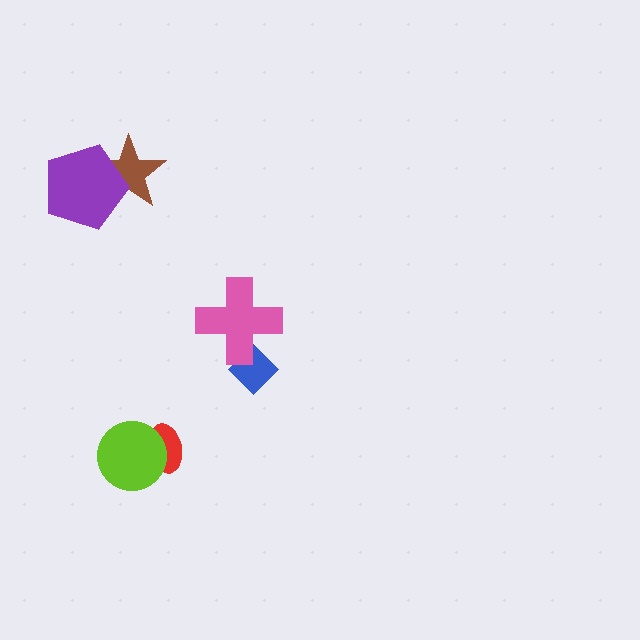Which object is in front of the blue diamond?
The pink cross is in front of the blue diamond.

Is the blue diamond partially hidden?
Yes, it is partially covered by another shape.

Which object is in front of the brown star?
The purple pentagon is in front of the brown star.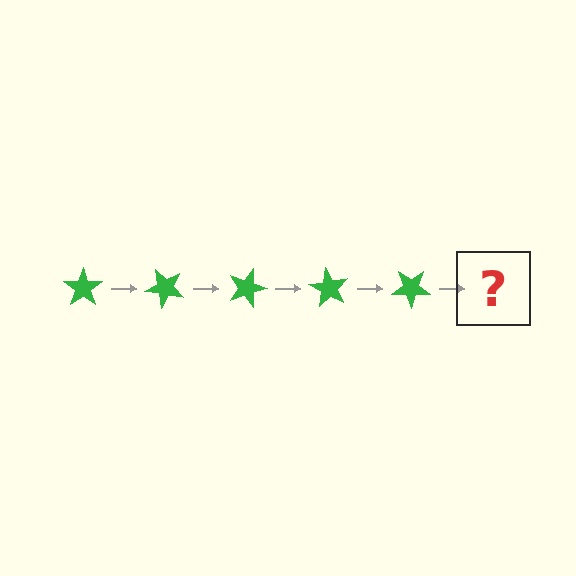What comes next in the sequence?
The next element should be a green star rotated 225 degrees.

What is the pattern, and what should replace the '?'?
The pattern is that the star rotates 45 degrees each step. The '?' should be a green star rotated 225 degrees.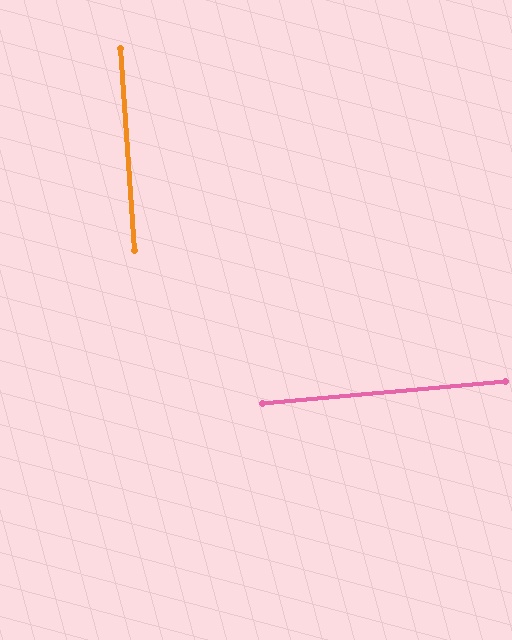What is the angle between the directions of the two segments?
Approximately 89 degrees.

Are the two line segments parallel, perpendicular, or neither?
Perpendicular — they meet at approximately 89°.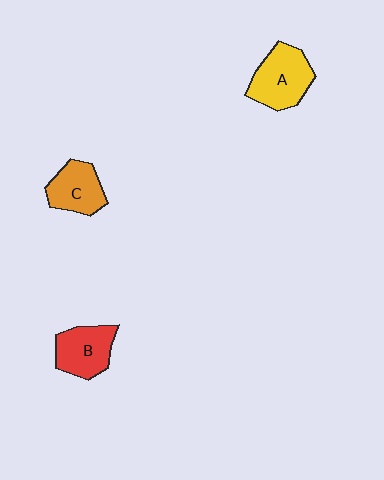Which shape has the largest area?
Shape A (yellow).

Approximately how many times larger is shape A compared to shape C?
Approximately 1.3 times.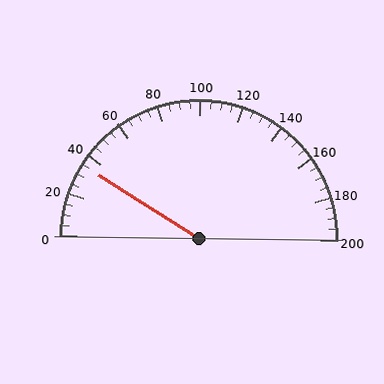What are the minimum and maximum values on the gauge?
The gauge ranges from 0 to 200.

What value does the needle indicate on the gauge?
The needle indicates approximately 35.